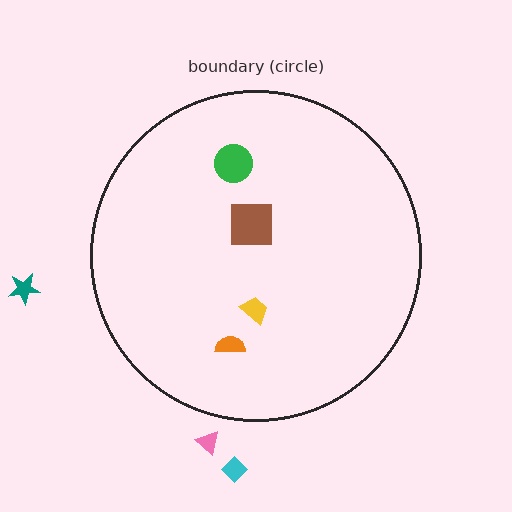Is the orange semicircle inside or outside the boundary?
Inside.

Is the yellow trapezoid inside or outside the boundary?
Inside.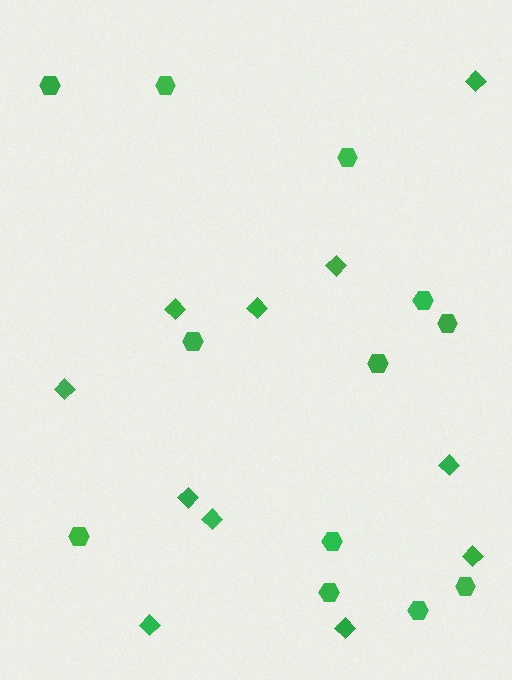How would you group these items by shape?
There are 2 groups: one group of hexagons (12) and one group of diamonds (11).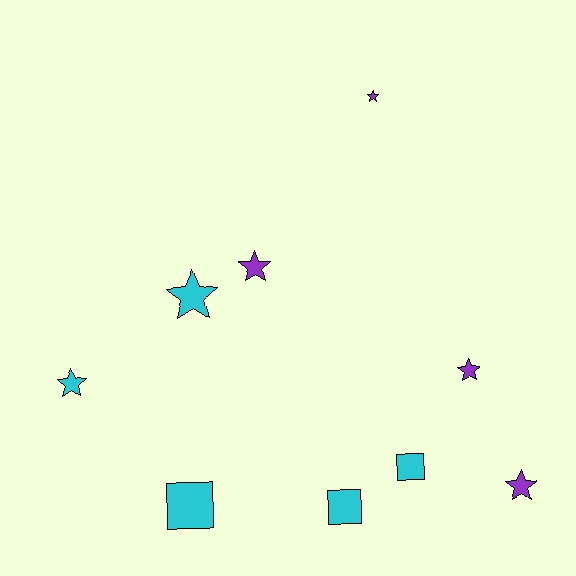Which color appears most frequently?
Cyan, with 5 objects.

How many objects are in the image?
There are 9 objects.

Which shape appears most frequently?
Star, with 6 objects.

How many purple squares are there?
There are no purple squares.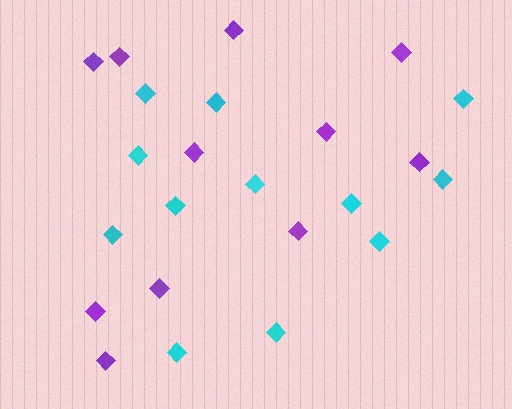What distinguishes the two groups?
There are 2 groups: one group of purple diamonds (11) and one group of cyan diamonds (12).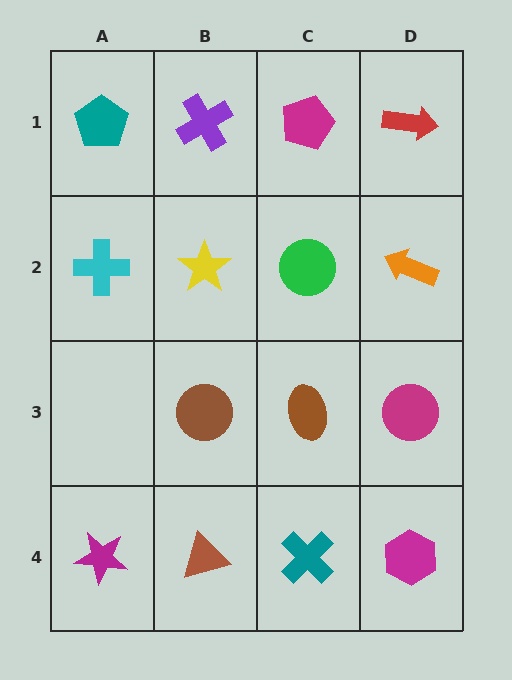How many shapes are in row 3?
3 shapes.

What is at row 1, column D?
A red arrow.